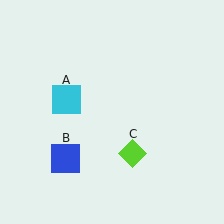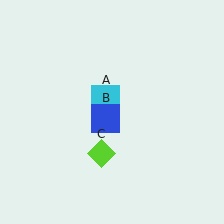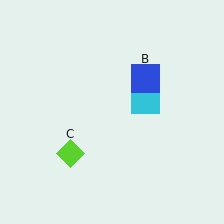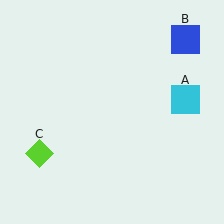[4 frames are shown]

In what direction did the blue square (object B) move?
The blue square (object B) moved up and to the right.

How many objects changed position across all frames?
3 objects changed position: cyan square (object A), blue square (object B), lime diamond (object C).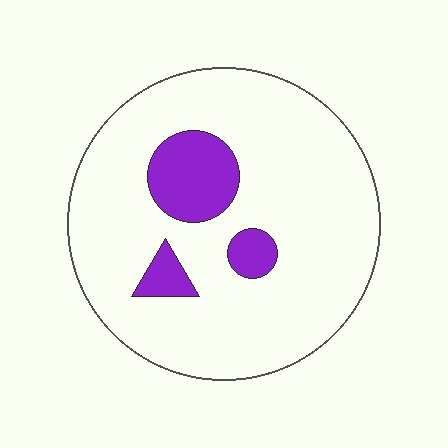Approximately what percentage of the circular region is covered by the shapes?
Approximately 15%.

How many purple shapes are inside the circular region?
3.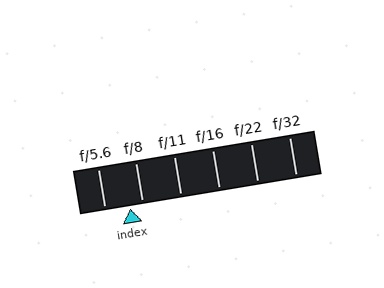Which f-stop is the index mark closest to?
The index mark is closest to f/8.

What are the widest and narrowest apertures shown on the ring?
The widest aperture shown is f/5.6 and the narrowest is f/32.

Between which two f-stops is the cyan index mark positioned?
The index mark is between f/5.6 and f/8.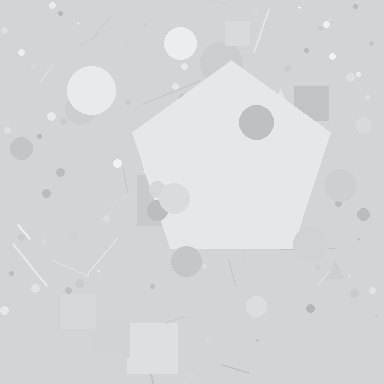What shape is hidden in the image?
A pentagon is hidden in the image.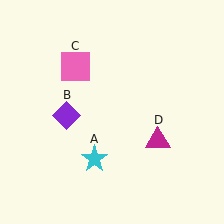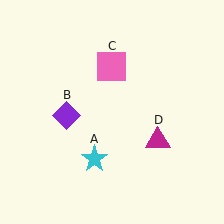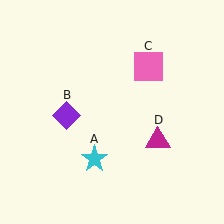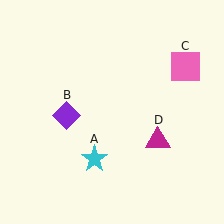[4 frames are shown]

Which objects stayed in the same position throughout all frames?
Cyan star (object A) and purple diamond (object B) and magenta triangle (object D) remained stationary.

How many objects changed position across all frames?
1 object changed position: pink square (object C).